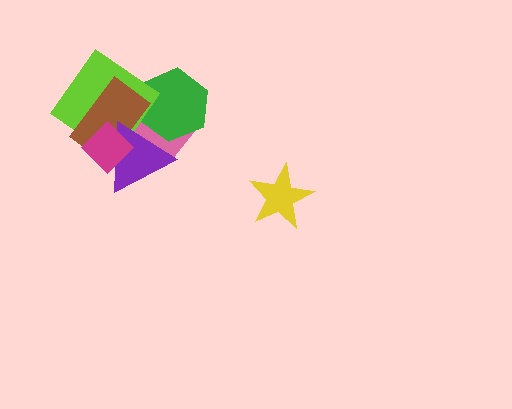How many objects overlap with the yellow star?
0 objects overlap with the yellow star.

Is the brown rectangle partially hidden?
Yes, it is partially covered by another shape.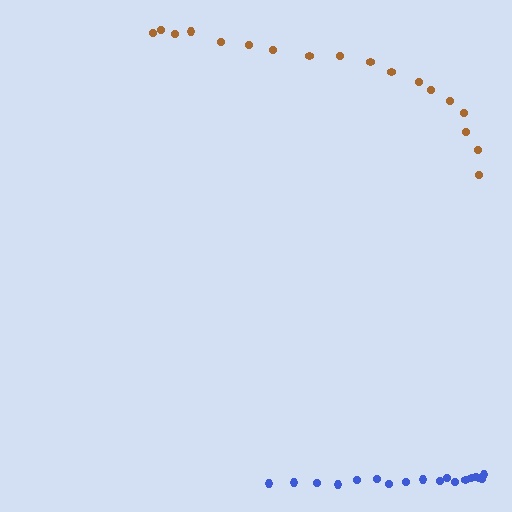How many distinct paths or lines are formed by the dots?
There are 2 distinct paths.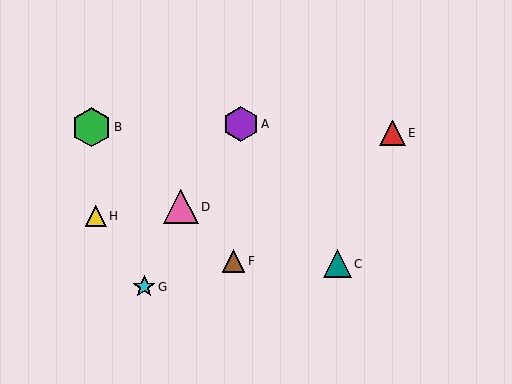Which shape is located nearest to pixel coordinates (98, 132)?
The green hexagon (labeled B) at (92, 127) is nearest to that location.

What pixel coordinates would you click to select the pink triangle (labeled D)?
Click at (181, 207) to select the pink triangle D.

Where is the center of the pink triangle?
The center of the pink triangle is at (181, 207).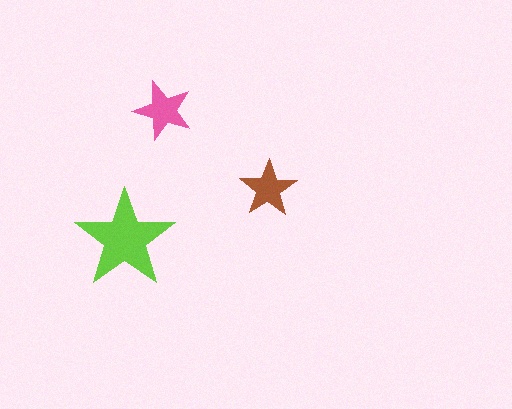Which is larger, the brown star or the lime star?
The lime one.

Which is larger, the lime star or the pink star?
The lime one.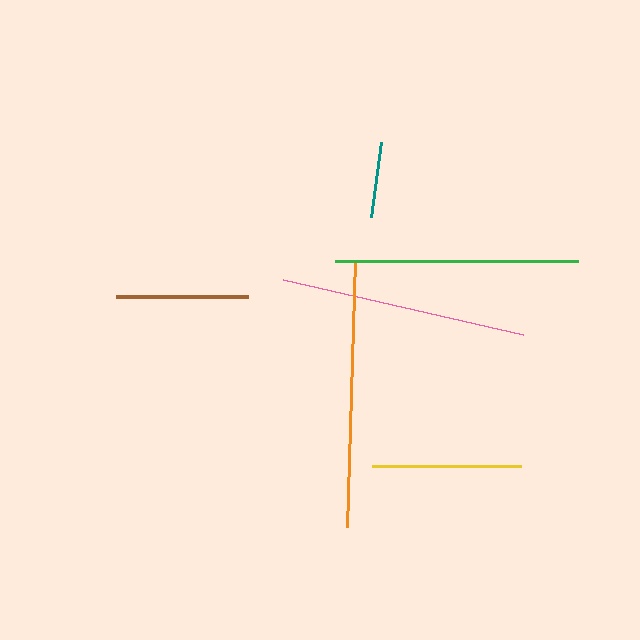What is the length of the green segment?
The green segment is approximately 242 pixels long.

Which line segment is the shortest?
The teal line is the shortest at approximately 76 pixels.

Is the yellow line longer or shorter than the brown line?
The yellow line is longer than the brown line.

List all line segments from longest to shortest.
From longest to shortest: orange, pink, green, yellow, brown, teal.